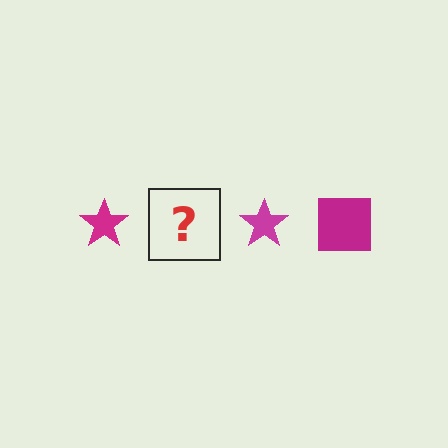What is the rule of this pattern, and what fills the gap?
The rule is that the pattern cycles through star, square shapes in magenta. The gap should be filled with a magenta square.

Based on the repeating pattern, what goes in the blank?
The blank should be a magenta square.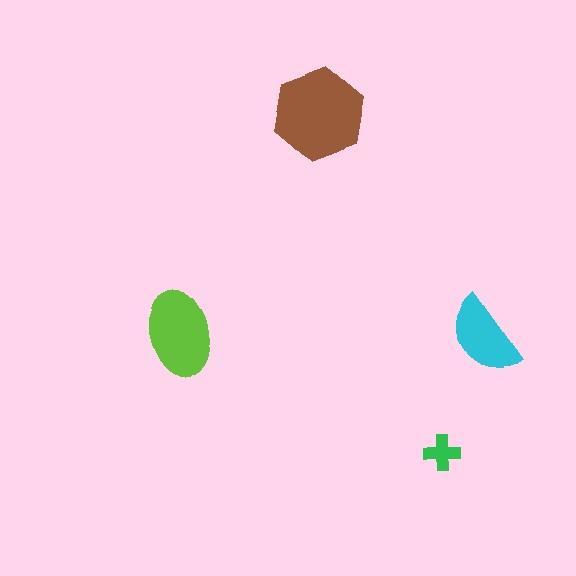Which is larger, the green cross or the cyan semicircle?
The cyan semicircle.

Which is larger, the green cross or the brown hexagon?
The brown hexagon.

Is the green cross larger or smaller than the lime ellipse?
Smaller.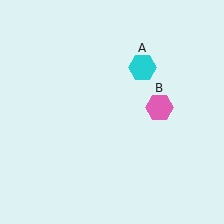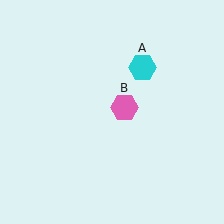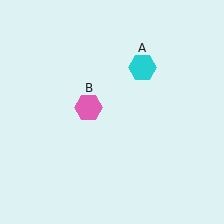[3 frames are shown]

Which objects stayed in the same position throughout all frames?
Cyan hexagon (object A) remained stationary.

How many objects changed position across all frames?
1 object changed position: pink hexagon (object B).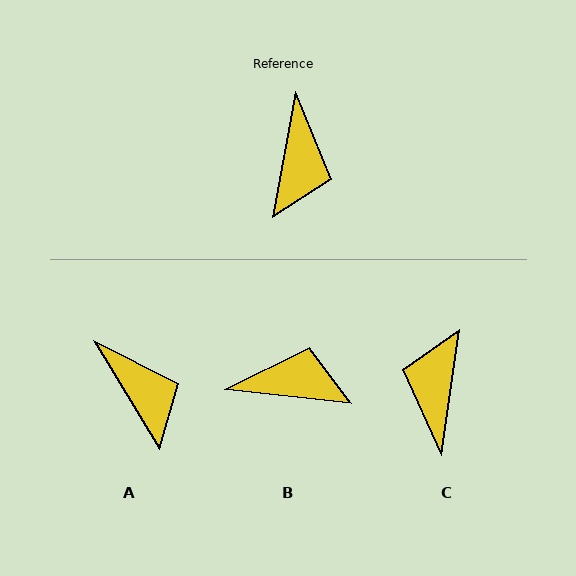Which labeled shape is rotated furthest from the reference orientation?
C, about 178 degrees away.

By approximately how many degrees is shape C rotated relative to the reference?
Approximately 178 degrees clockwise.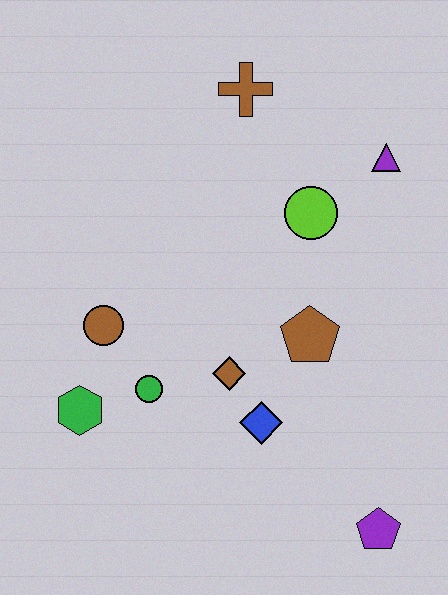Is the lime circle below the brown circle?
No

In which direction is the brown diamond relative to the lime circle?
The brown diamond is below the lime circle.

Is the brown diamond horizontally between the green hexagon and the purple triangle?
Yes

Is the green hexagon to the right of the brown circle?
No